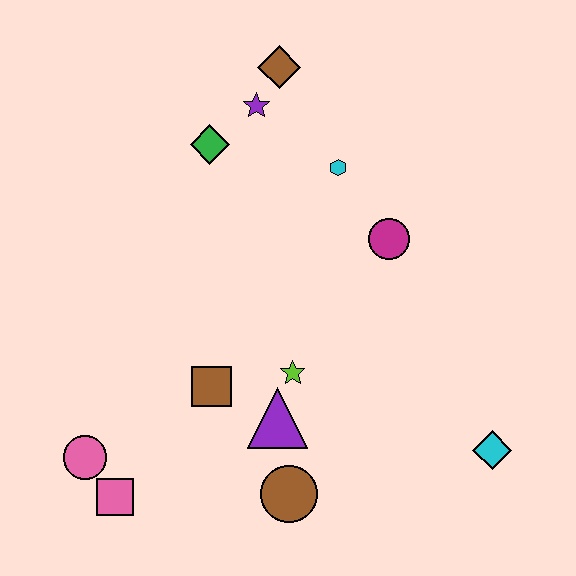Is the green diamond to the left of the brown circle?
Yes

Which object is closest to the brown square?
The purple triangle is closest to the brown square.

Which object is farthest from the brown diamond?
The pink square is farthest from the brown diamond.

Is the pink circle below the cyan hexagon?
Yes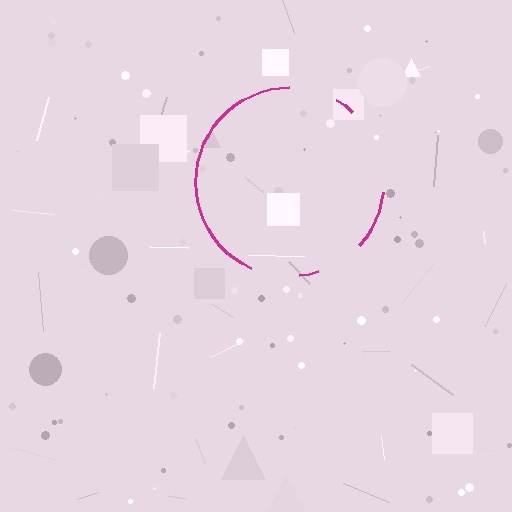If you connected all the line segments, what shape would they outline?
They would outline a circle.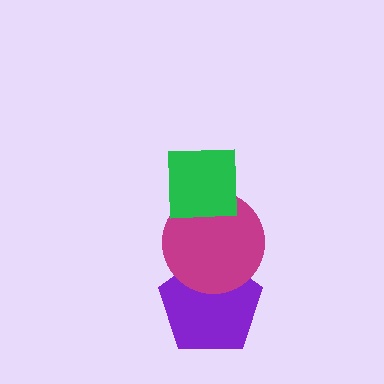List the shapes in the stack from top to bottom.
From top to bottom: the green square, the magenta circle, the purple pentagon.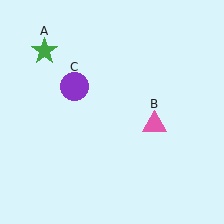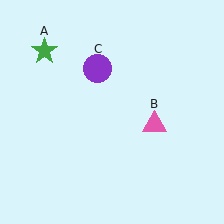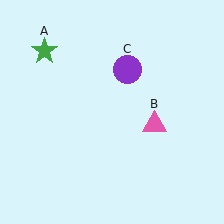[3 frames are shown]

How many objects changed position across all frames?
1 object changed position: purple circle (object C).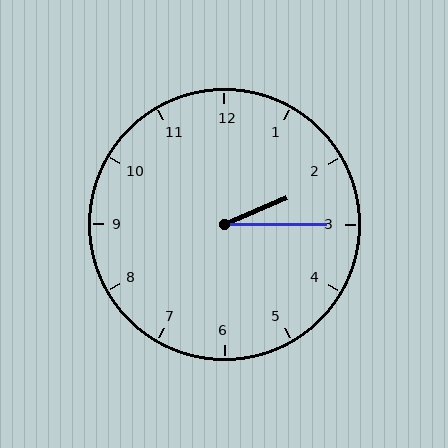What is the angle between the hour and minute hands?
Approximately 22 degrees.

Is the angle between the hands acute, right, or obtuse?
It is acute.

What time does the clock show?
2:15.